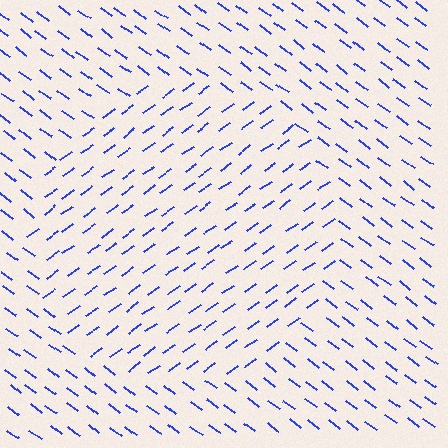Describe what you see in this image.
The image is filled with small blue line segments. A circle region in the image has lines oriented differently from the surrounding lines, creating a visible texture boundary.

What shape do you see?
I see a circle.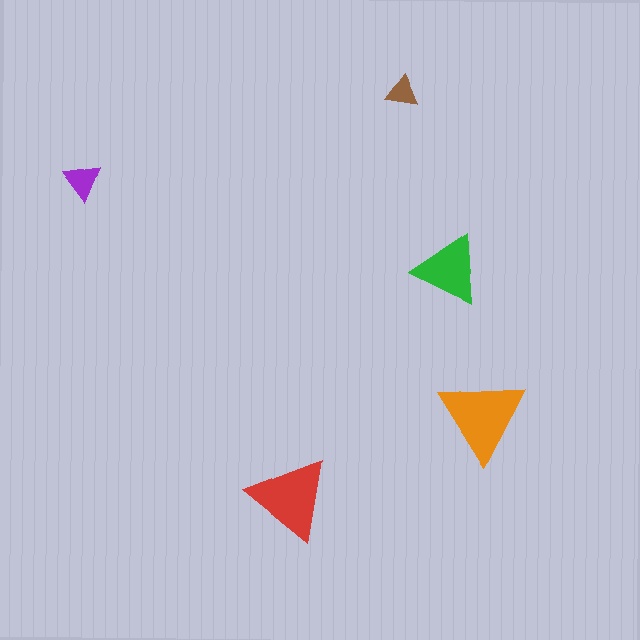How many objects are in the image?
There are 5 objects in the image.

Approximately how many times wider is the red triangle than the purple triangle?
About 2 times wider.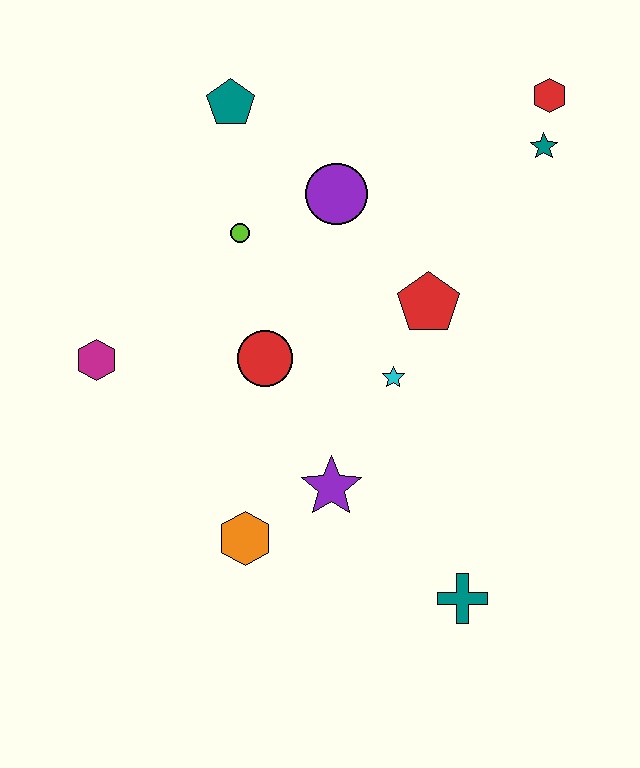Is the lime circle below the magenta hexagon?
No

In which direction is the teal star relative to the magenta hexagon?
The teal star is to the right of the magenta hexagon.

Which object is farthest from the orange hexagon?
The red hexagon is farthest from the orange hexagon.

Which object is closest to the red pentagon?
The cyan star is closest to the red pentagon.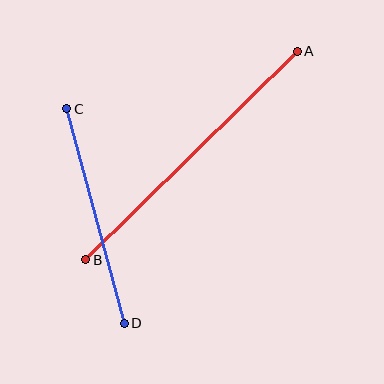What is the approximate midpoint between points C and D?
The midpoint is at approximately (95, 216) pixels.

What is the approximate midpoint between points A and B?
The midpoint is at approximately (191, 155) pixels.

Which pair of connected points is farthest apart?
Points A and B are farthest apart.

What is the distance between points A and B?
The distance is approximately 297 pixels.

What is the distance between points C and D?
The distance is approximately 222 pixels.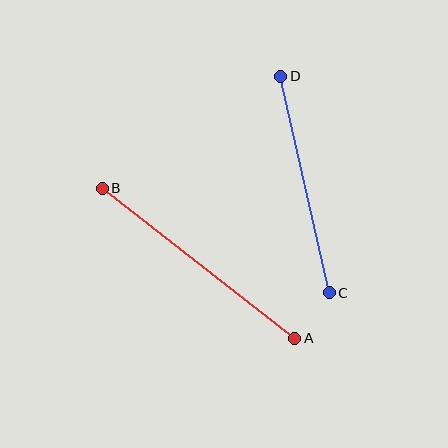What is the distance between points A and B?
The distance is approximately 244 pixels.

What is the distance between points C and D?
The distance is approximately 222 pixels.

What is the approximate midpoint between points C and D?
The midpoint is at approximately (305, 184) pixels.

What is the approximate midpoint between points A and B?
The midpoint is at approximately (198, 263) pixels.